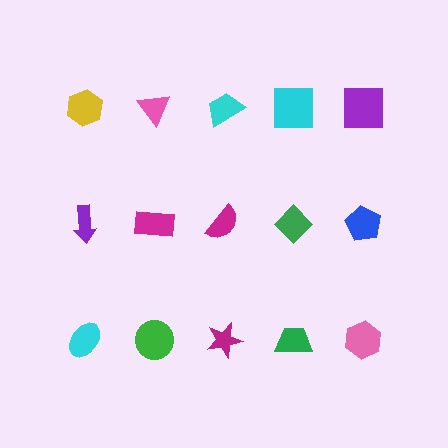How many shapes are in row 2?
5 shapes.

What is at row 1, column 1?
A yellow hexagon.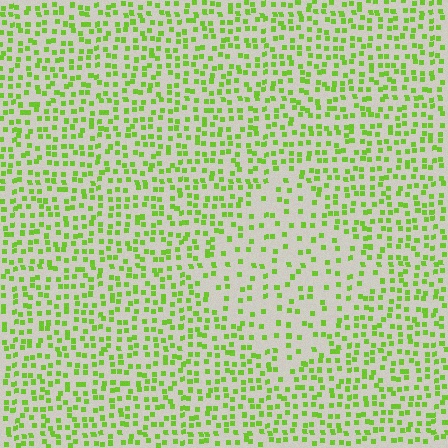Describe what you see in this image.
The image contains small lime elements arranged at two different densities. A diamond-shaped region is visible where the elements are less densely packed than the surrounding area.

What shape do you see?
I see a diamond.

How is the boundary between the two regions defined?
The boundary is defined by a change in element density (approximately 2.0x ratio). All elements are the same color, size, and shape.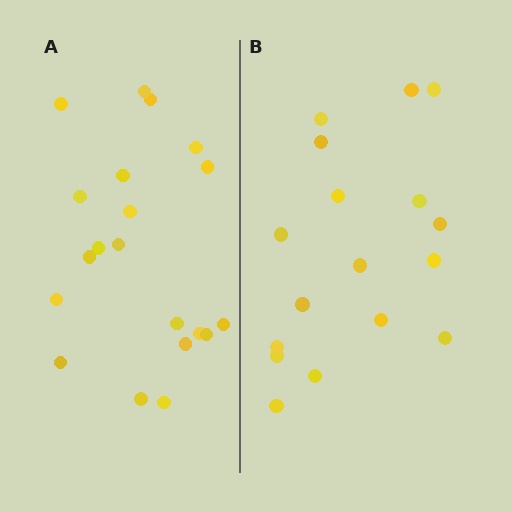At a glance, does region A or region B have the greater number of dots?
Region A (the left region) has more dots.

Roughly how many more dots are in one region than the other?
Region A has just a few more — roughly 2 or 3 more dots than region B.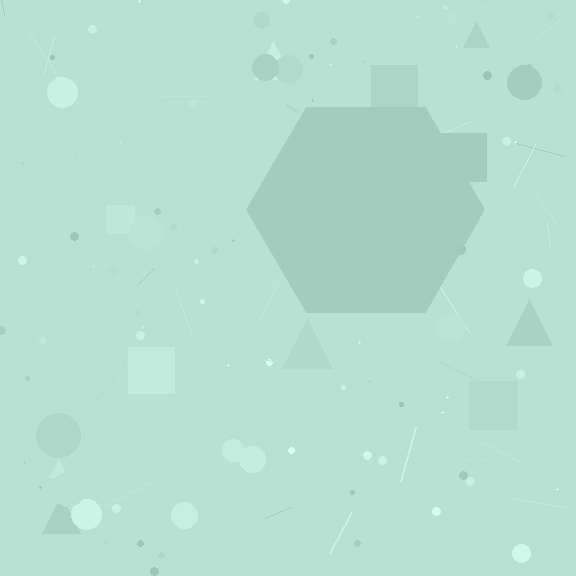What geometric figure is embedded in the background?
A hexagon is embedded in the background.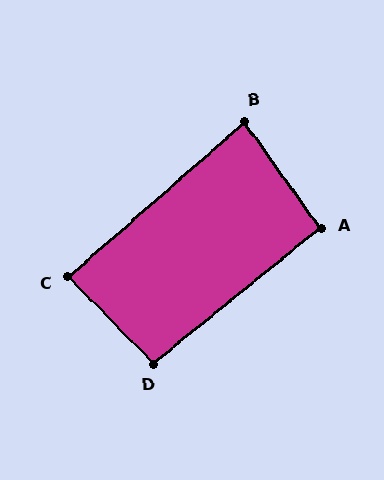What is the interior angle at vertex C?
Approximately 87 degrees (approximately right).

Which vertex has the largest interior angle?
D, at approximately 96 degrees.